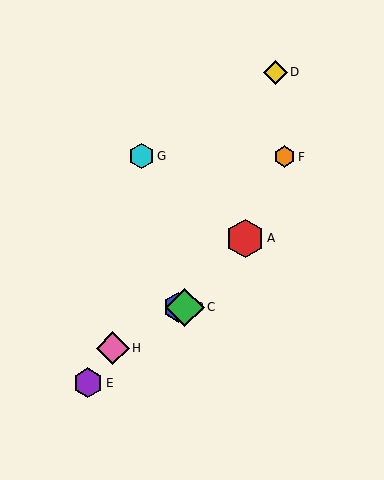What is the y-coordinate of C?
Object C is at y≈307.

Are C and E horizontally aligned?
No, C is at y≈307 and E is at y≈383.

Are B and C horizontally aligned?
Yes, both are at y≈307.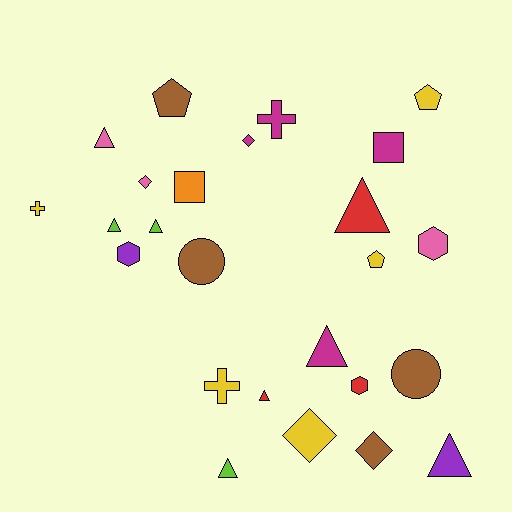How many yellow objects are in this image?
There are 5 yellow objects.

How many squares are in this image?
There are 2 squares.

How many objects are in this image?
There are 25 objects.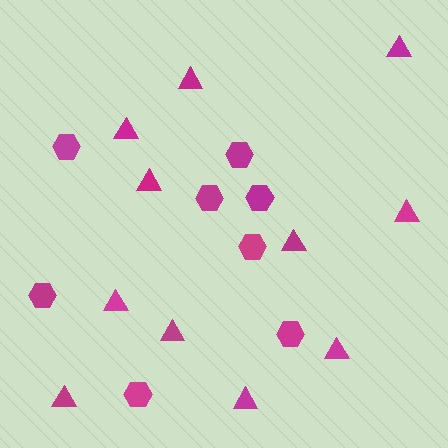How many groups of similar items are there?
There are 2 groups: one group of triangles (11) and one group of hexagons (8).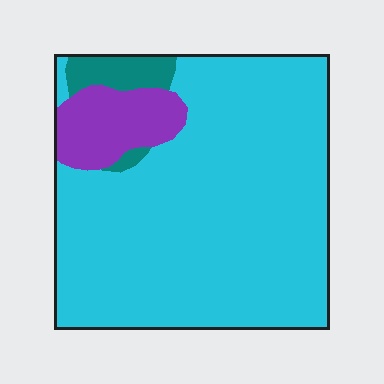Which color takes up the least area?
Teal, at roughly 5%.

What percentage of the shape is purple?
Purple takes up less than a quarter of the shape.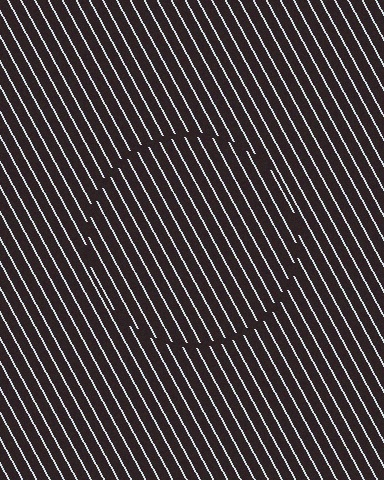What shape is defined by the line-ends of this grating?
An illusory circle. The interior of the shape contains the same grating, shifted by half a period — the contour is defined by the phase discontinuity where line-ends from the inner and outer gratings abut.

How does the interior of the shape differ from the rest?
The interior of the shape contains the same grating, shifted by half a period — the contour is defined by the phase discontinuity where line-ends from the inner and outer gratings abut.